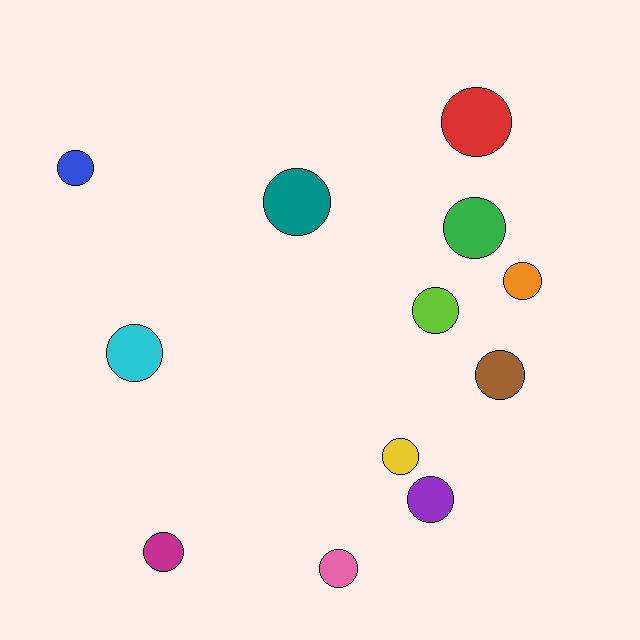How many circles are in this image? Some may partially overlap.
There are 12 circles.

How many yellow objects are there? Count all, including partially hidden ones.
There is 1 yellow object.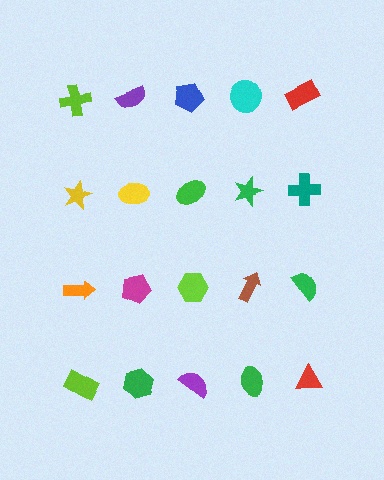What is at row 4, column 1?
A lime rectangle.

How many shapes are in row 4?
5 shapes.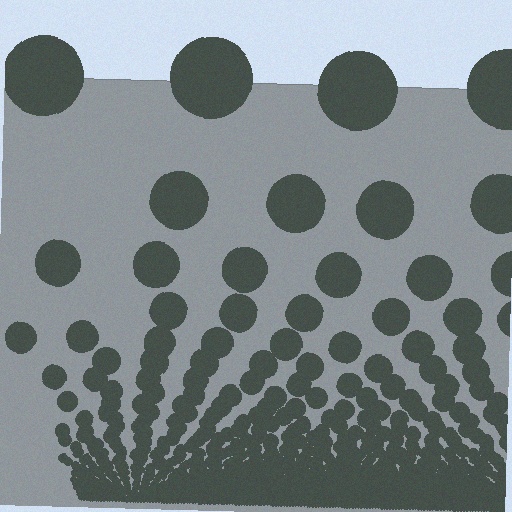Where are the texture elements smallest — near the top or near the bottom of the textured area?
Near the bottom.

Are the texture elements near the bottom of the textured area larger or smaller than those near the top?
Smaller. The gradient is inverted — elements near the bottom are smaller and denser.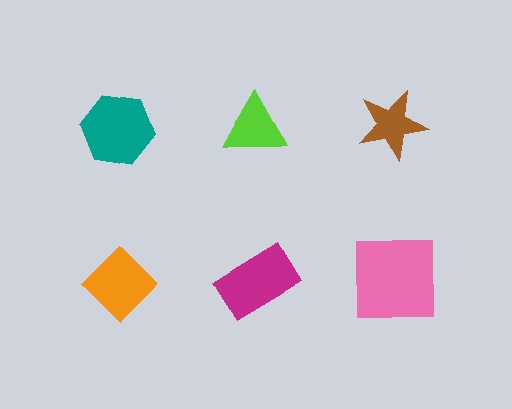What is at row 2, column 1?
An orange diamond.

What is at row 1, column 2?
A lime triangle.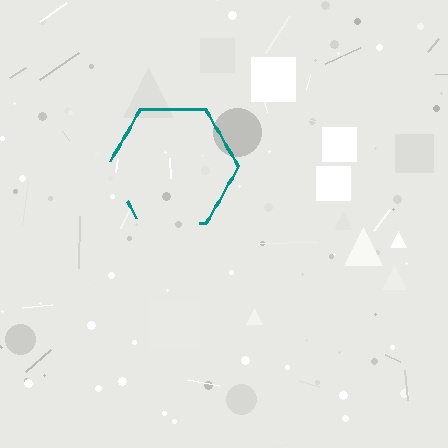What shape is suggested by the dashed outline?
The dashed outline suggests a hexagon.